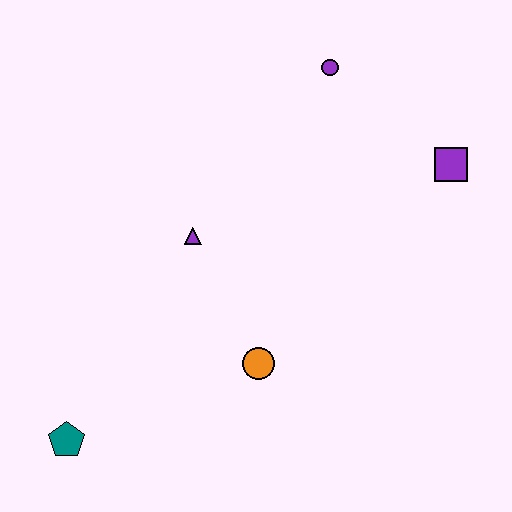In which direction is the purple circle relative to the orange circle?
The purple circle is above the orange circle.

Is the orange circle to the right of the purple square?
No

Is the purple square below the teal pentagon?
No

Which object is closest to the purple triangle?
The orange circle is closest to the purple triangle.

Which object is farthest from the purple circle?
The teal pentagon is farthest from the purple circle.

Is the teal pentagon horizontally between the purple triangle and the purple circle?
No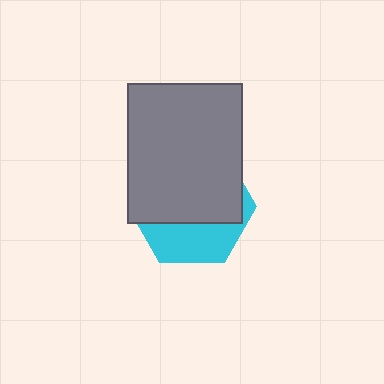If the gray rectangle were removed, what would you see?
You would see the complete cyan hexagon.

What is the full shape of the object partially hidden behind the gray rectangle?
The partially hidden object is a cyan hexagon.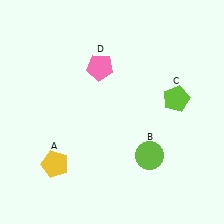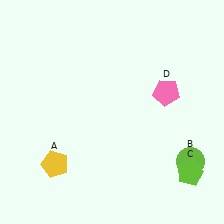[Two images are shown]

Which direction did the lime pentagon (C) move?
The lime pentagon (C) moved down.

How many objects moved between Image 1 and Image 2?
3 objects moved between the two images.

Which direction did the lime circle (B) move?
The lime circle (B) moved right.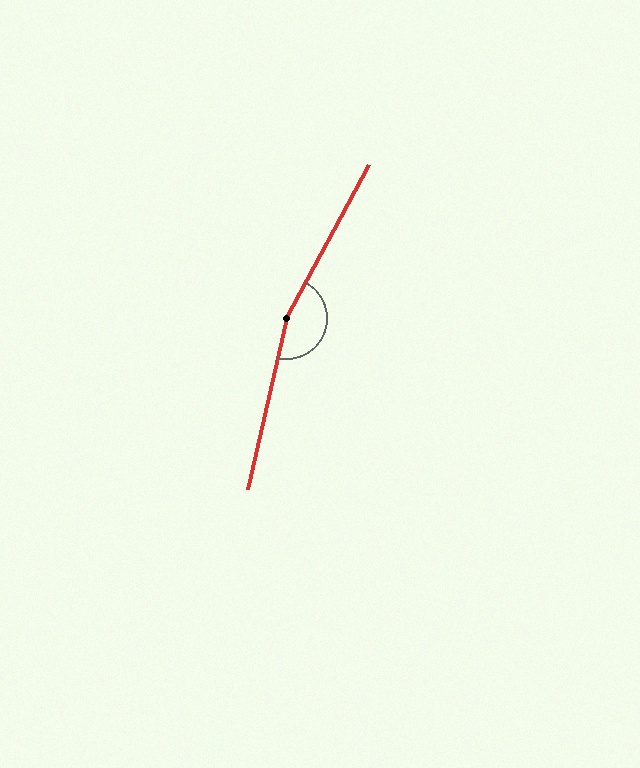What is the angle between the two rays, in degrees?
Approximately 165 degrees.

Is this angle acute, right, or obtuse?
It is obtuse.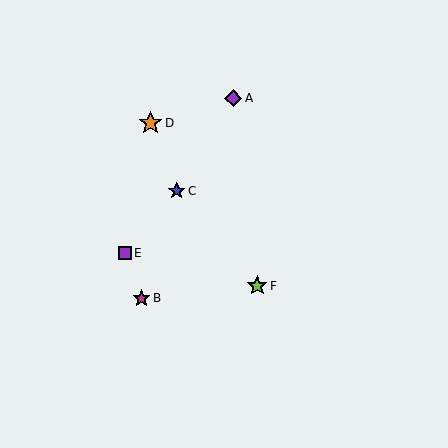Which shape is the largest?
The orange star (labeled D) is the largest.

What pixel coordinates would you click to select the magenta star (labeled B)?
Click at (141, 298) to select the magenta star B.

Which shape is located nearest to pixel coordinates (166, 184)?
The blue star (labeled C) at (177, 191) is nearest to that location.